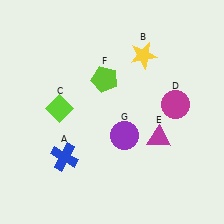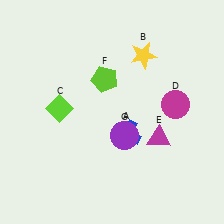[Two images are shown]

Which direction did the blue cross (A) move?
The blue cross (A) moved right.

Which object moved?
The blue cross (A) moved right.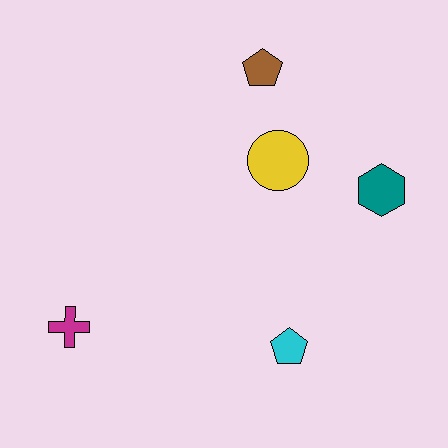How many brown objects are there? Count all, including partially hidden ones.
There is 1 brown object.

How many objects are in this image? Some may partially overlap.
There are 5 objects.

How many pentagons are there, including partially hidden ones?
There are 2 pentagons.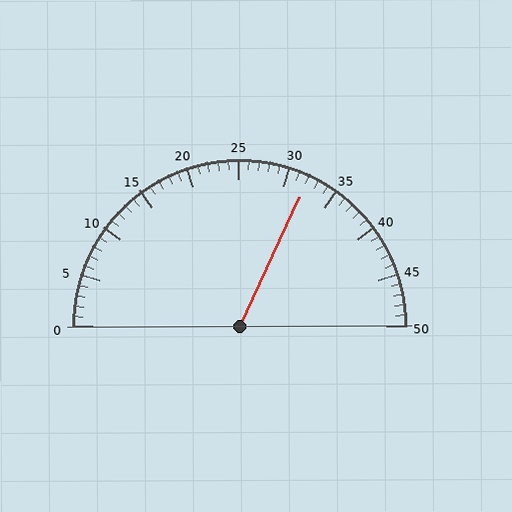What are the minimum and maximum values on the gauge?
The gauge ranges from 0 to 50.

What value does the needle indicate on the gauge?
The needle indicates approximately 32.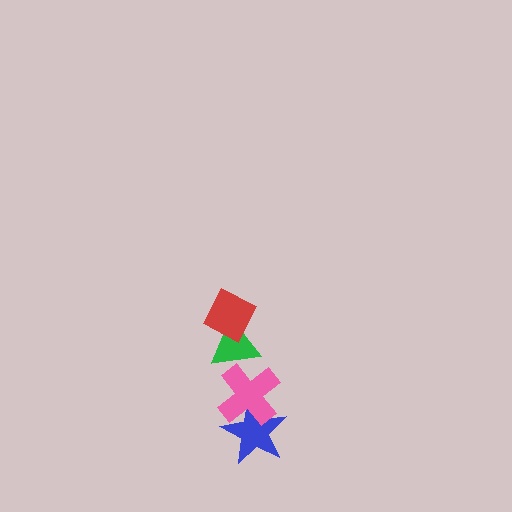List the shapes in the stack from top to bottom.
From top to bottom: the red diamond, the green triangle, the pink cross, the blue star.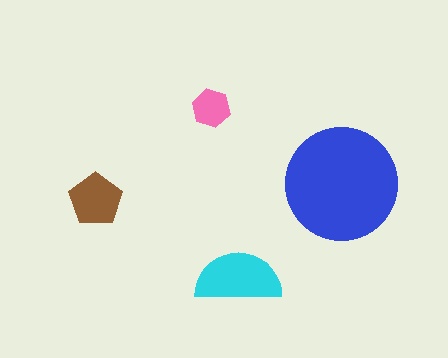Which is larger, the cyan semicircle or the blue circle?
The blue circle.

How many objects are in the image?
There are 4 objects in the image.